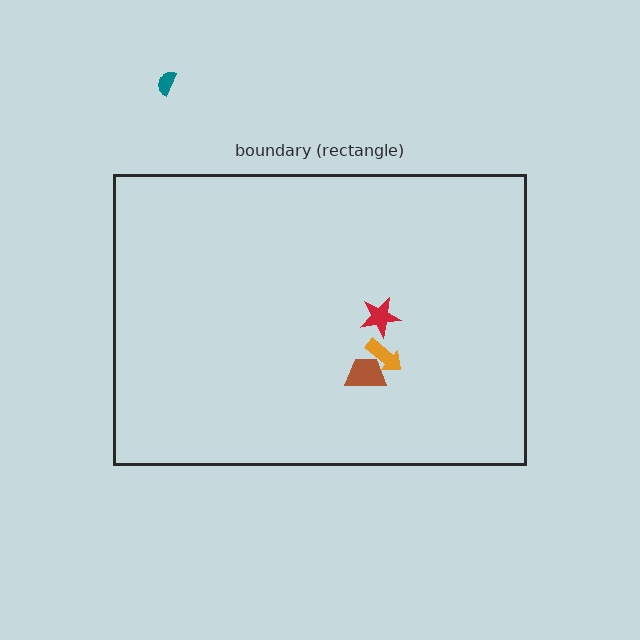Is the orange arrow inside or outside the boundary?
Inside.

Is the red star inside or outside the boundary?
Inside.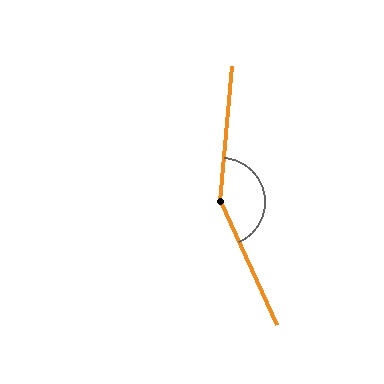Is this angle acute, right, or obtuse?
It is obtuse.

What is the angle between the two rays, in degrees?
Approximately 151 degrees.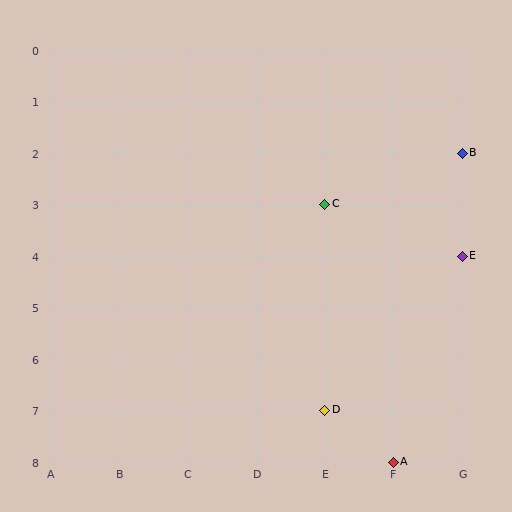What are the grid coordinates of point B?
Point B is at grid coordinates (G, 2).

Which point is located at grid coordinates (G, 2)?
Point B is at (G, 2).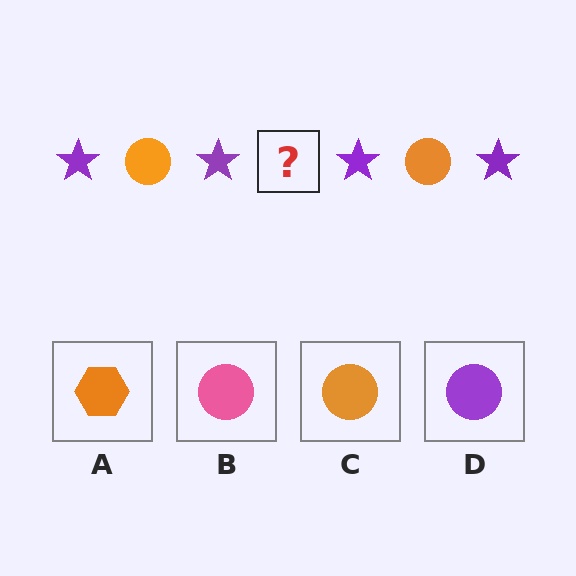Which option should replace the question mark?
Option C.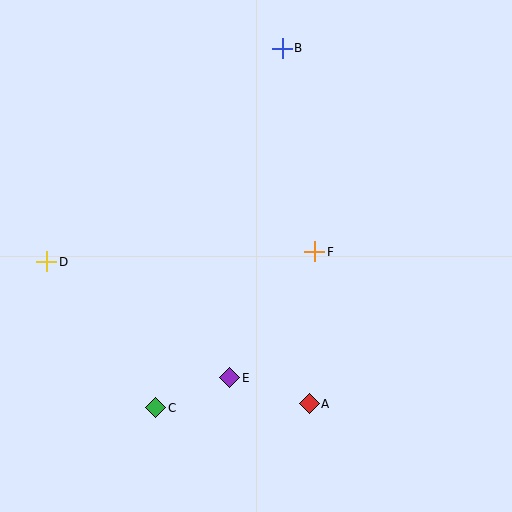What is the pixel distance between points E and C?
The distance between E and C is 80 pixels.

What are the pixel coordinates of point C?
Point C is at (156, 408).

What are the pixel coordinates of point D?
Point D is at (47, 262).